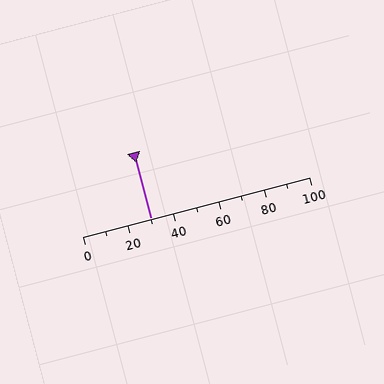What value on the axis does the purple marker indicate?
The marker indicates approximately 30.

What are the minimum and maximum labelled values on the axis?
The axis runs from 0 to 100.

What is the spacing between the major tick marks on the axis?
The major ticks are spaced 20 apart.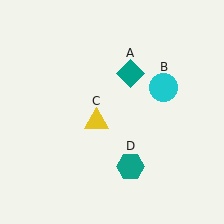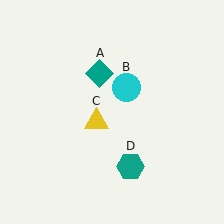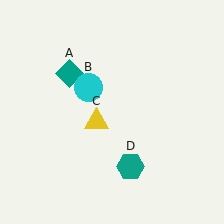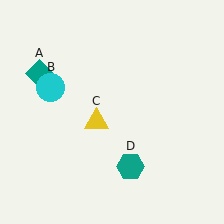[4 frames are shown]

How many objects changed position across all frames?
2 objects changed position: teal diamond (object A), cyan circle (object B).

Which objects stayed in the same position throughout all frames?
Yellow triangle (object C) and teal hexagon (object D) remained stationary.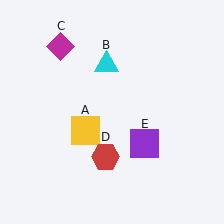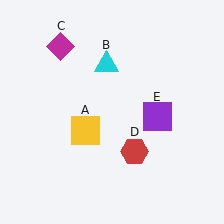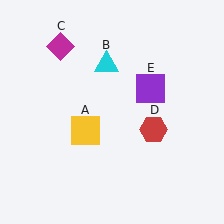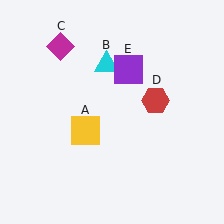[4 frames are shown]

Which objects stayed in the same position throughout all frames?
Yellow square (object A) and cyan triangle (object B) and magenta diamond (object C) remained stationary.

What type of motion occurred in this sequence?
The red hexagon (object D), purple square (object E) rotated counterclockwise around the center of the scene.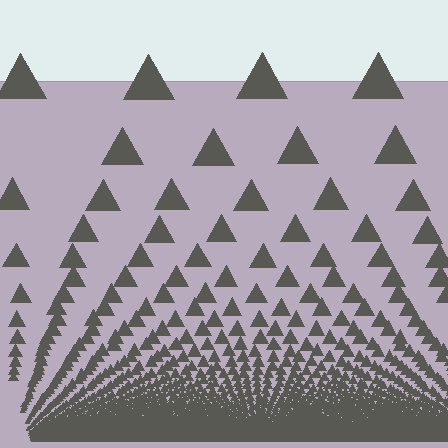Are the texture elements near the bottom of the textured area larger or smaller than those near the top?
Smaller. The gradient is inverted — elements near the bottom are smaller and denser.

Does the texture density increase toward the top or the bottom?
Density increases toward the bottom.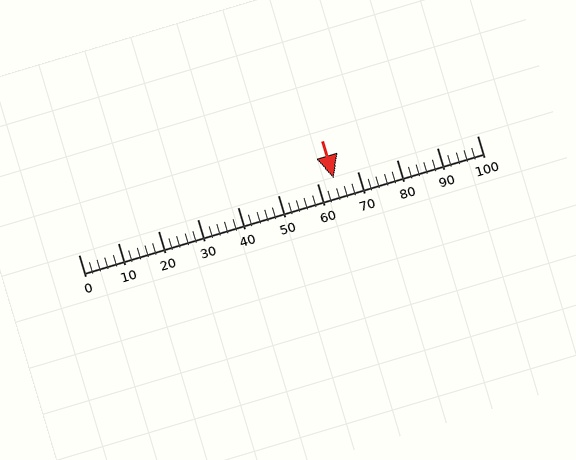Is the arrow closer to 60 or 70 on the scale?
The arrow is closer to 60.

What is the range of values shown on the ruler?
The ruler shows values from 0 to 100.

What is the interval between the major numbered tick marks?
The major tick marks are spaced 10 units apart.